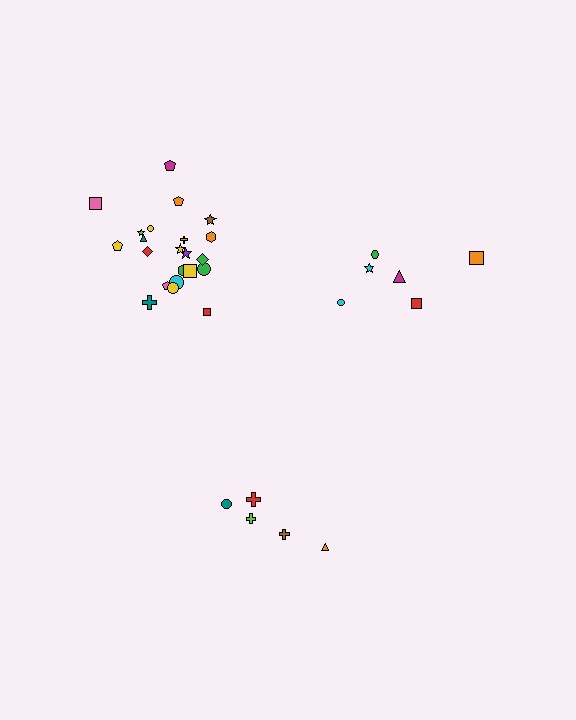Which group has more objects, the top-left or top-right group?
The top-left group.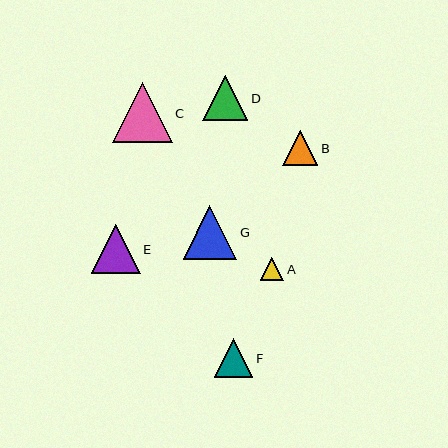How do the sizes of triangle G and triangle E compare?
Triangle G and triangle E are approximately the same size.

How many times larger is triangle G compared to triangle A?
Triangle G is approximately 2.3 times the size of triangle A.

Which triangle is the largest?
Triangle C is the largest with a size of approximately 60 pixels.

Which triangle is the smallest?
Triangle A is the smallest with a size of approximately 23 pixels.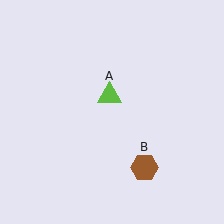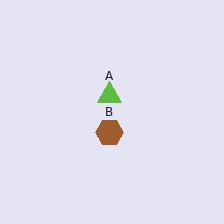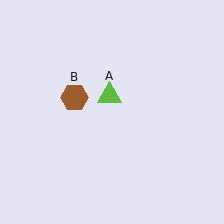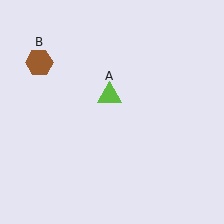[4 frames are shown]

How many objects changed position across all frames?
1 object changed position: brown hexagon (object B).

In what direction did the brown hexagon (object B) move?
The brown hexagon (object B) moved up and to the left.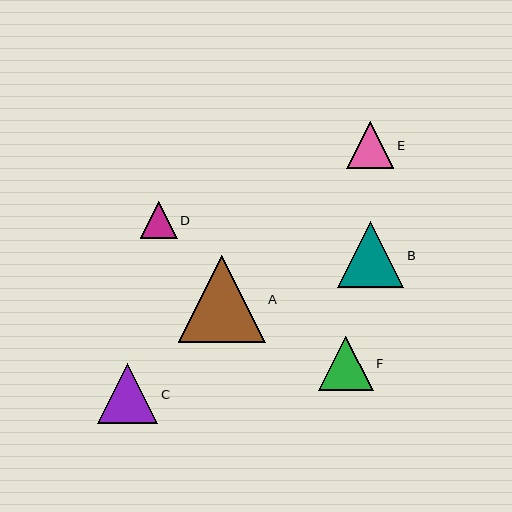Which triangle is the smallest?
Triangle D is the smallest with a size of approximately 37 pixels.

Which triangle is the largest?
Triangle A is the largest with a size of approximately 86 pixels.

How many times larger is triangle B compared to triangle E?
Triangle B is approximately 1.4 times the size of triangle E.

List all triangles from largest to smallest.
From largest to smallest: A, B, C, F, E, D.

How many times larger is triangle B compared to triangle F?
Triangle B is approximately 1.2 times the size of triangle F.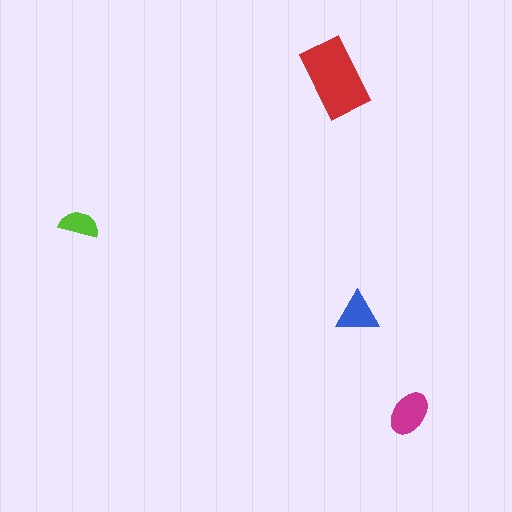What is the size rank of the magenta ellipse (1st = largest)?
2nd.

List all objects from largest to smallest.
The red rectangle, the magenta ellipse, the blue triangle, the lime semicircle.